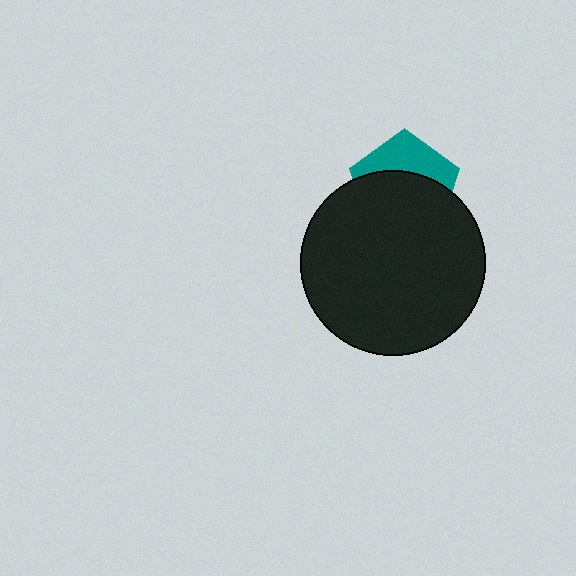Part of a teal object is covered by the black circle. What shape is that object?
It is a pentagon.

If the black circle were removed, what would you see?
You would see the complete teal pentagon.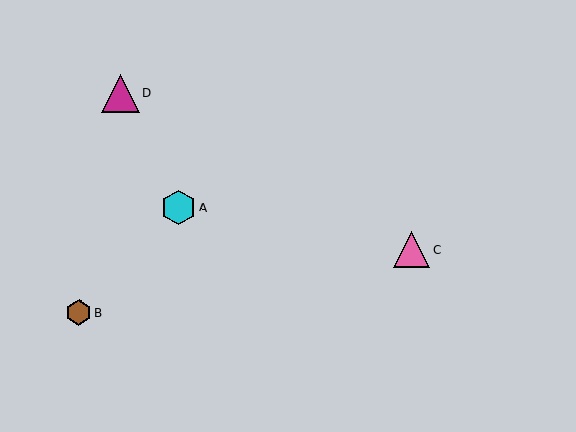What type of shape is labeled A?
Shape A is a cyan hexagon.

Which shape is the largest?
The magenta triangle (labeled D) is the largest.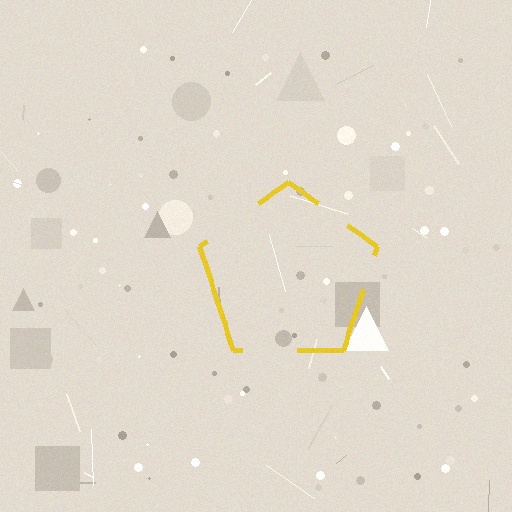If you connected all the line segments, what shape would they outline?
They would outline a pentagon.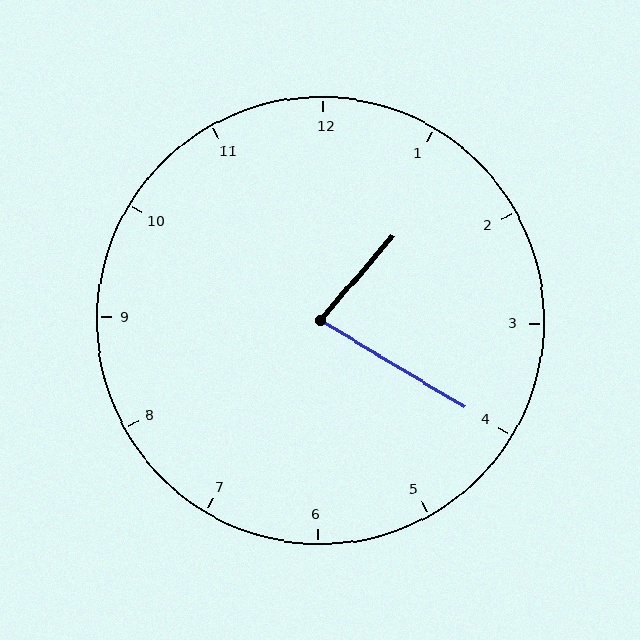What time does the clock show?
1:20.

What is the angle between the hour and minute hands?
Approximately 80 degrees.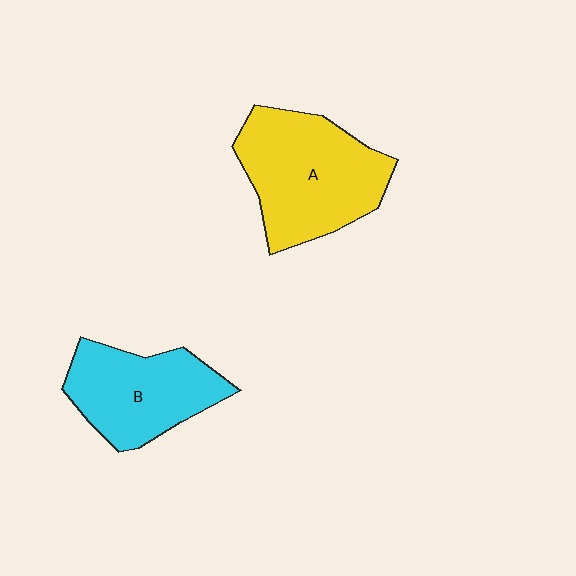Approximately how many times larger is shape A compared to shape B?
Approximately 1.3 times.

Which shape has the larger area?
Shape A (yellow).